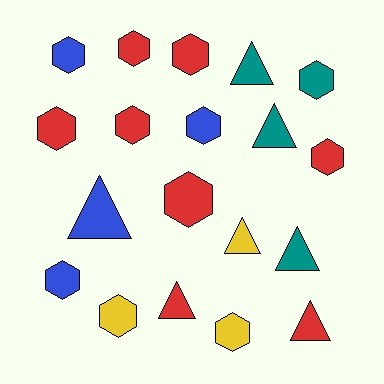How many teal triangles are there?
There are 3 teal triangles.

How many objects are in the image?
There are 19 objects.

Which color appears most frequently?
Red, with 8 objects.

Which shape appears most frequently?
Hexagon, with 12 objects.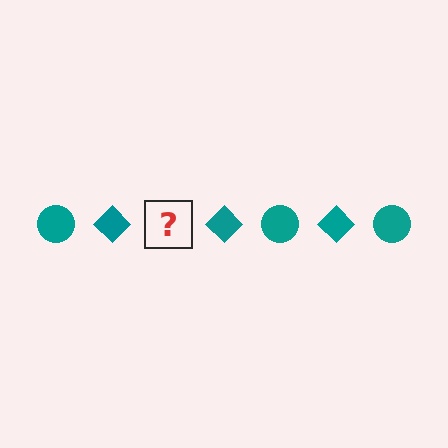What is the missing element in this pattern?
The missing element is a teal circle.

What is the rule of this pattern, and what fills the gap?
The rule is that the pattern cycles through circle, diamond shapes in teal. The gap should be filled with a teal circle.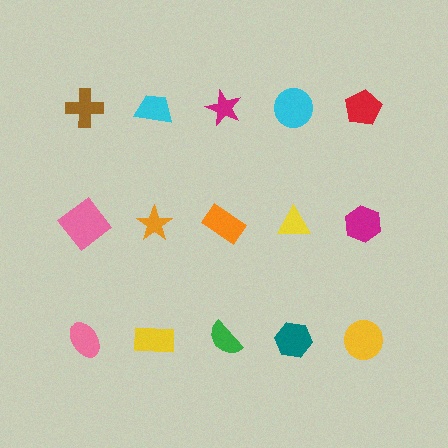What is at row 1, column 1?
A brown cross.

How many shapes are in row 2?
5 shapes.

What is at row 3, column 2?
A yellow rectangle.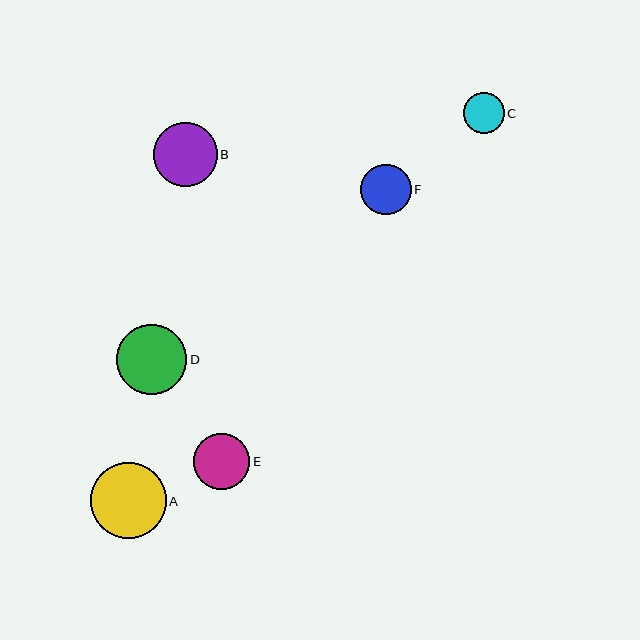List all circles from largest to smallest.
From largest to smallest: A, D, B, E, F, C.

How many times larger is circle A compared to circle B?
Circle A is approximately 1.2 times the size of circle B.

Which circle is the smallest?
Circle C is the smallest with a size of approximately 41 pixels.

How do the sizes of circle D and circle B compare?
Circle D and circle B are approximately the same size.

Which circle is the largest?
Circle A is the largest with a size of approximately 75 pixels.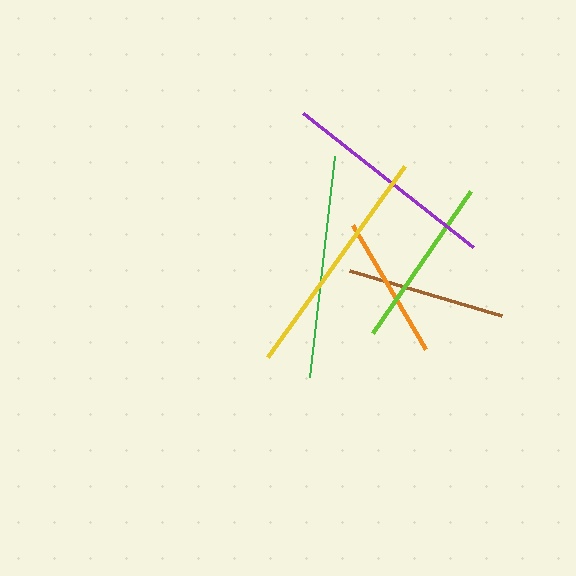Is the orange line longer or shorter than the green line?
The green line is longer than the orange line.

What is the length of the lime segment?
The lime segment is approximately 172 pixels long.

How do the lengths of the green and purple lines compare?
The green and purple lines are approximately the same length.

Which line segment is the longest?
The yellow line is the longest at approximately 235 pixels.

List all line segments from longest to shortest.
From longest to shortest: yellow, green, purple, lime, brown, orange.